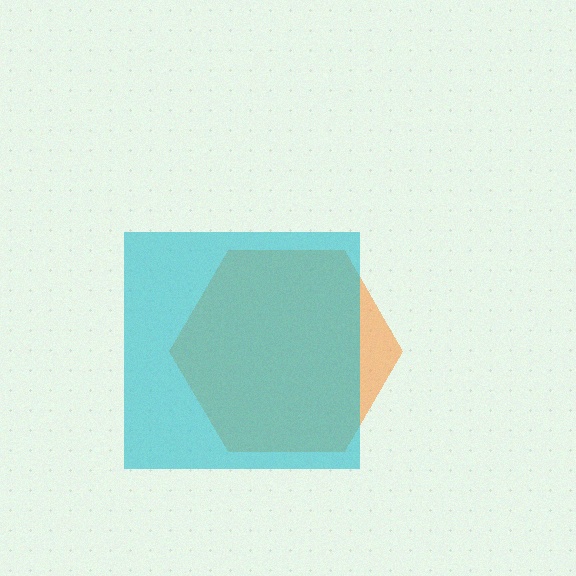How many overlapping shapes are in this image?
There are 2 overlapping shapes in the image.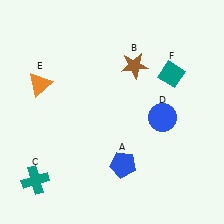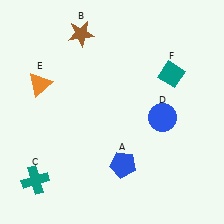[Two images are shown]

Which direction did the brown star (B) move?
The brown star (B) moved left.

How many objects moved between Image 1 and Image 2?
1 object moved between the two images.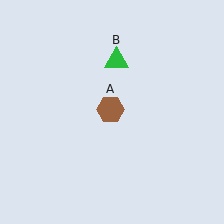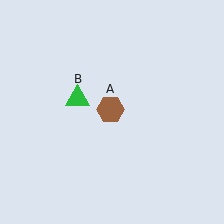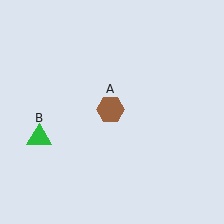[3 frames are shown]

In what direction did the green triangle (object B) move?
The green triangle (object B) moved down and to the left.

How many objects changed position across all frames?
1 object changed position: green triangle (object B).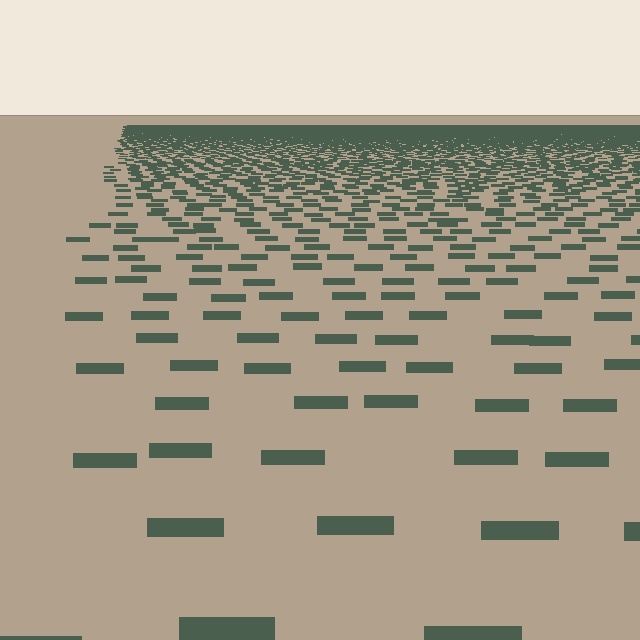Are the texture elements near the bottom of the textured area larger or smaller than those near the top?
Larger. Near the bottom, elements are closer to the viewer and appear at a bigger on-screen size.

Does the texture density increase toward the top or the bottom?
Density increases toward the top.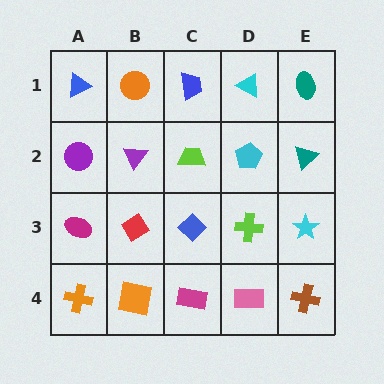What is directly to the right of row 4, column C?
A pink rectangle.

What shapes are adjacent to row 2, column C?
A blue trapezoid (row 1, column C), a blue diamond (row 3, column C), a purple triangle (row 2, column B), a cyan pentagon (row 2, column D).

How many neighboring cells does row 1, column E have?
2.